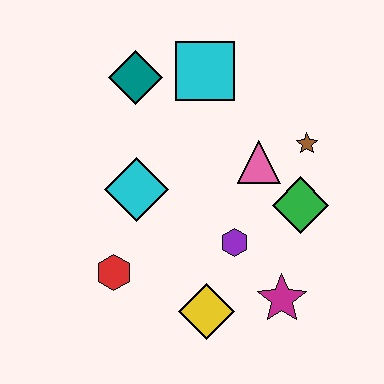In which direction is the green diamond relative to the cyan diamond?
The green diamond is to the right of the cyan diamond.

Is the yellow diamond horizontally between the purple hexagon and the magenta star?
No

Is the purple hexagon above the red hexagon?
Yes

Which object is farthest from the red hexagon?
The brown star is farthest from the red hexagon.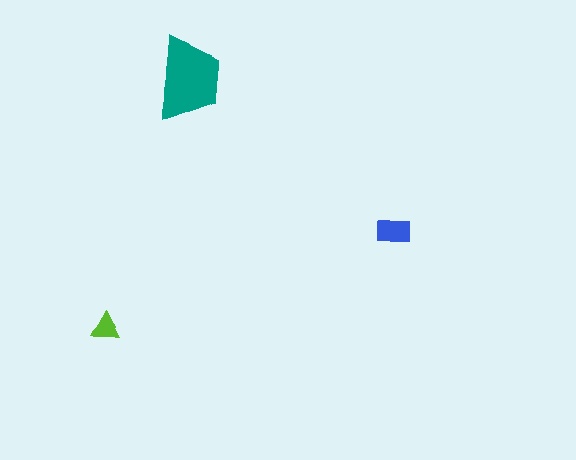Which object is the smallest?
The lime triangle.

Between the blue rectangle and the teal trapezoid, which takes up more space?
The teal trapezoid.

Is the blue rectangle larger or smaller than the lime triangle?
Larger.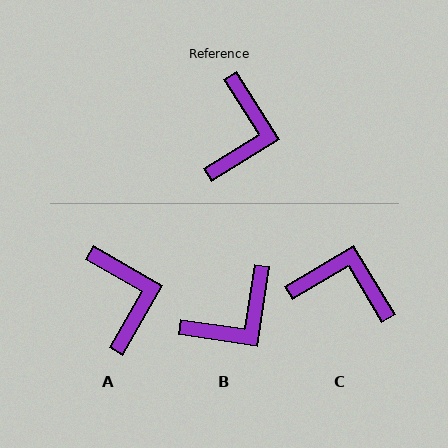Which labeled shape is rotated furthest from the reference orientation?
C, about 89 degrees away.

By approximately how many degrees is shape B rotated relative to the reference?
Approximately 41 degrees clockwise.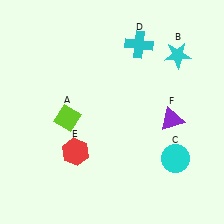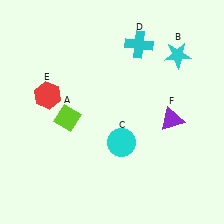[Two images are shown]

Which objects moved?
The objects that moved are: the cyan circle (C), the red hexagon (E).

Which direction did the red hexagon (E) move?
The red hexagon (E) moved up.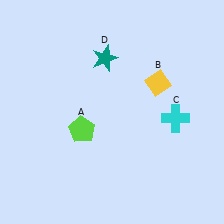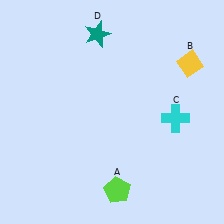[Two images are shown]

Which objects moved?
The objects that moved are: the lime pentagon (A), the yellow diamond (B), the teal star (D).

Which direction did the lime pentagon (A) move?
The lime pentagon (A) moved down.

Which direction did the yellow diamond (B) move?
The yellow diamond (B) moved right.